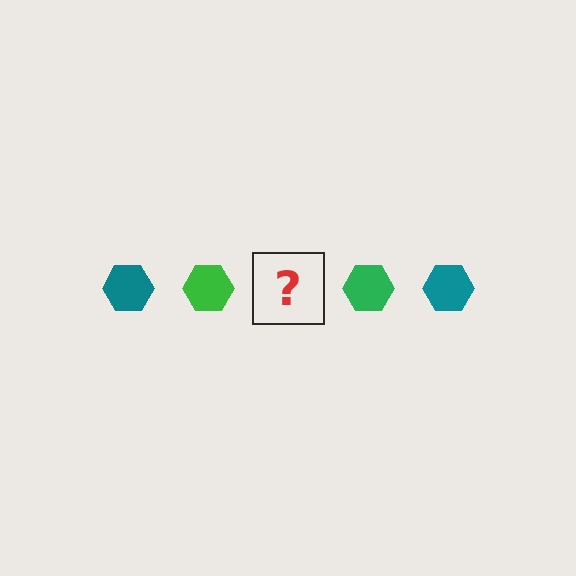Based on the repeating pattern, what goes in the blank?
The blank should be a teal hexagon.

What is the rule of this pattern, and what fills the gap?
The rule is that the pattern cycles through teal, green hexagons. The gap should be filled with a teal hexagon.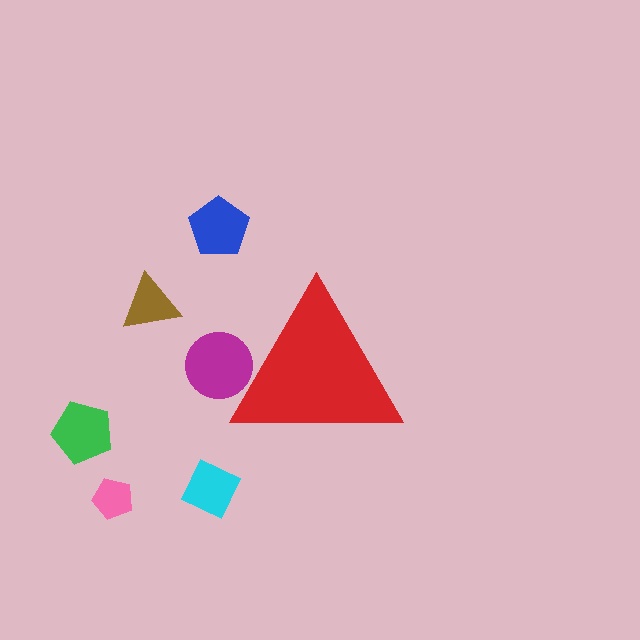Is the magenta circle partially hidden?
Yes, the magenta circle is partially hidden behind the red triangle.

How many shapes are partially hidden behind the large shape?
1 shape is partially hidden.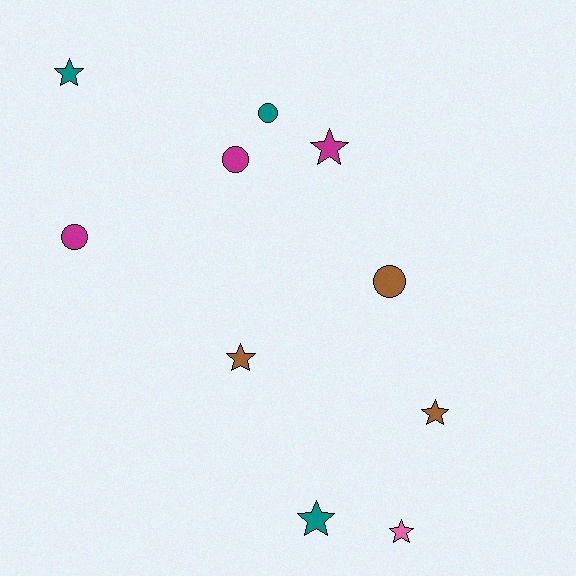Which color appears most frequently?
Teal, with 3 objects.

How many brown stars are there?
There are 2 brown stars.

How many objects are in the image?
There are 10 objects.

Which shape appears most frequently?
Star, with 6 objects.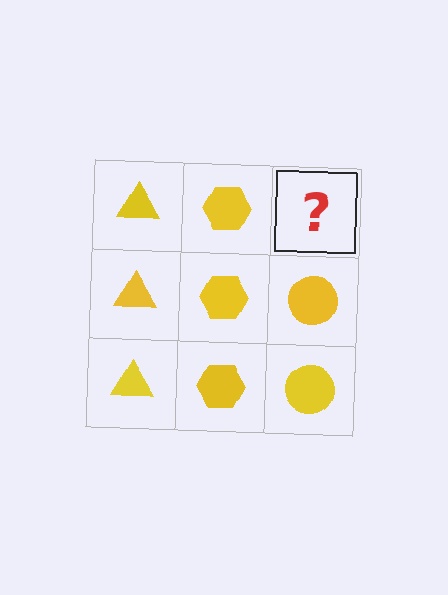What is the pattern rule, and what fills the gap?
The rule is that each column has a consistent shape. The gap should be filled with a yellow circle.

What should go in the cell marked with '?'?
The missing cell should contain a yellow circle.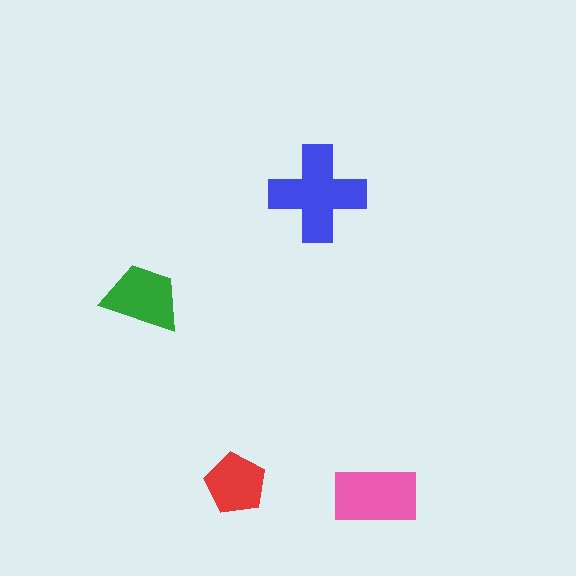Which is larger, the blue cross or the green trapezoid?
The blue cross.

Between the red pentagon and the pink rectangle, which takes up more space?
The pink rectangle.